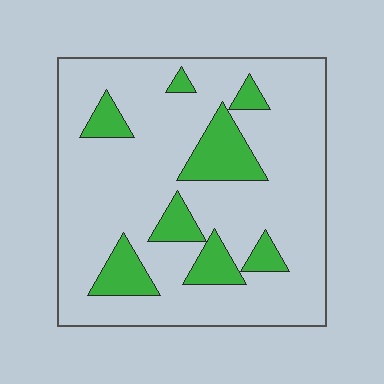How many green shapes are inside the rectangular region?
8.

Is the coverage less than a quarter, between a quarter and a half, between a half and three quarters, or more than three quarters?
Less than a quarter.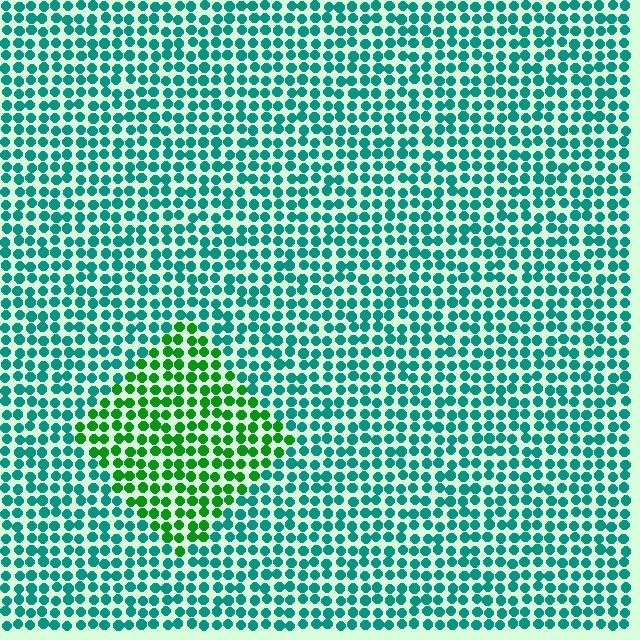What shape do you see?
I see a diamond.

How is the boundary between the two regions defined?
The boundary is defined purely by a slight shift in hue (about 46 degrees). Spacing, size, and orientation are identical on both sides.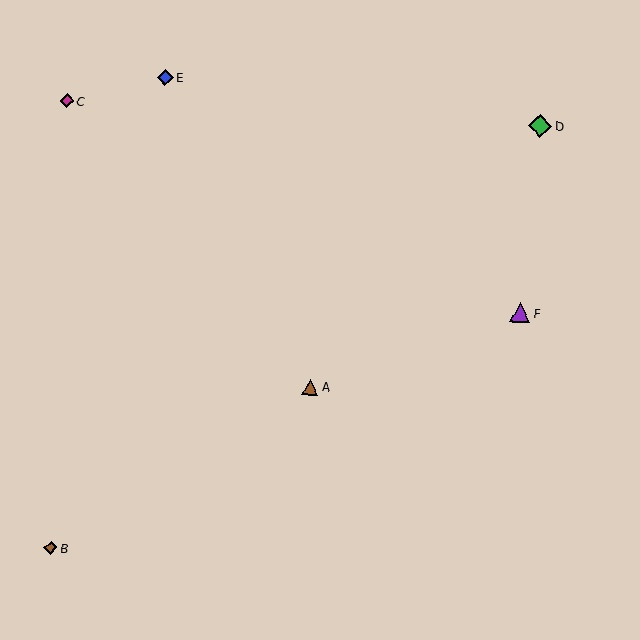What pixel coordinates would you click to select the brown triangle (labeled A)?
Click at (310, 387) to select the brown triangle A.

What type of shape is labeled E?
Shape E is a blue diamond.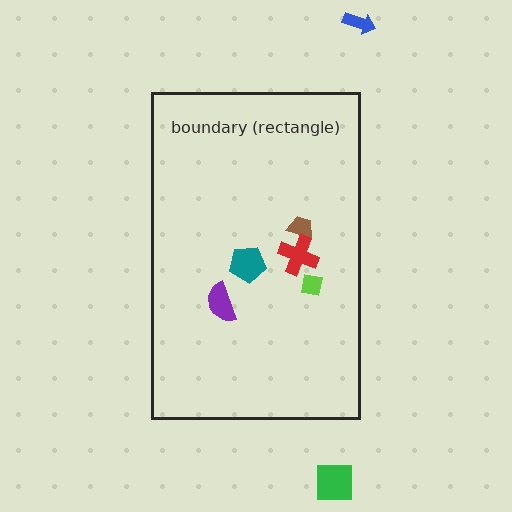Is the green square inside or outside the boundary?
Outside.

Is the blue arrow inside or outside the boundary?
Outside.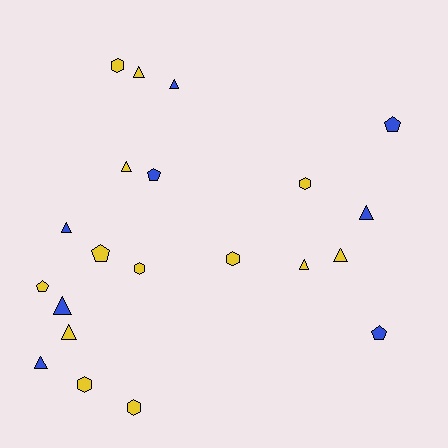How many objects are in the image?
There are 21 objects.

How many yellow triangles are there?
There are 5 yellow triangles.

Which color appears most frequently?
Yellow, with 13 objects.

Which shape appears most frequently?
Triangle, with 10 objects.